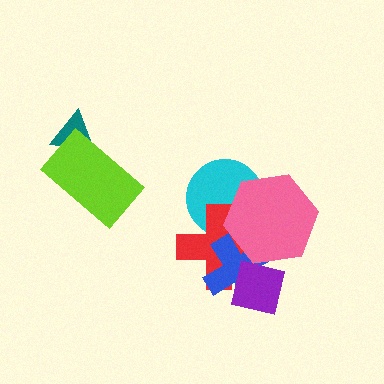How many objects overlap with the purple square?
3 objects overlap with the purple square.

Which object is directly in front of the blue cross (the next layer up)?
The purple square is directly in front of the blue cross.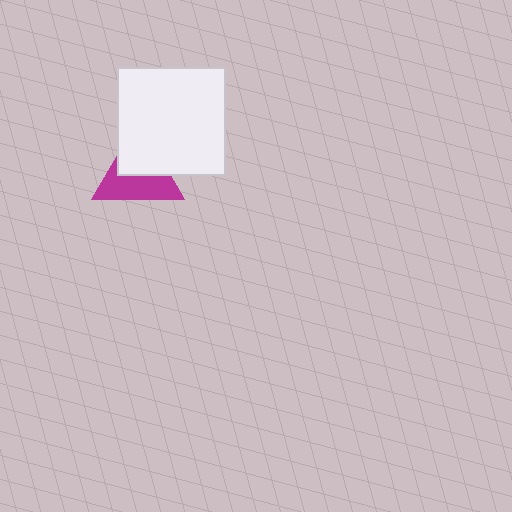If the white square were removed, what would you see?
You would see the complete magenta triangle.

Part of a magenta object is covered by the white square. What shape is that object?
It is a triangle.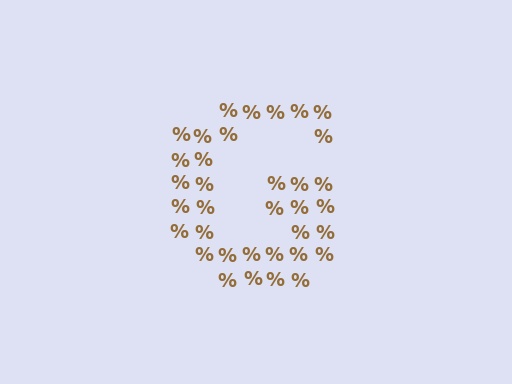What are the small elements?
The small elements are percent signs.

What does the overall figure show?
The overall figure shows the letter G.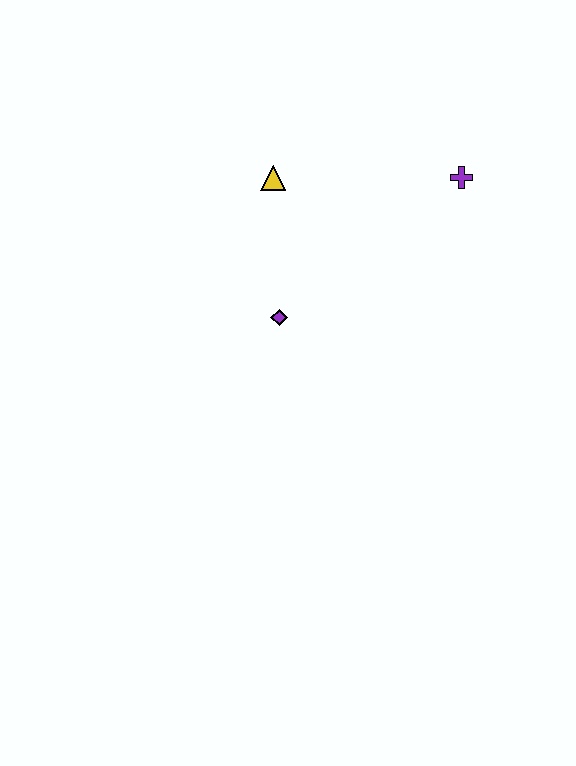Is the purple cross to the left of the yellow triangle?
No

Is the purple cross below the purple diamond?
No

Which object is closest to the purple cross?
The yellow triangle is closest to the purple cross.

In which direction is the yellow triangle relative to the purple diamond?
The yellow triangle is above the purple diamond.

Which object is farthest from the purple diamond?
The purple cross is farthest from the purple diamond.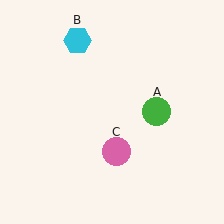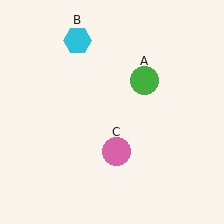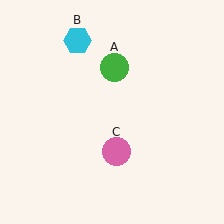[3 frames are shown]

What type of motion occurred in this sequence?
The green circle (object A) rotated counterclockwise around the center of the scene.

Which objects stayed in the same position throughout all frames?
Cyan hexagon (object B) and pink circle (object C) remained stationary.